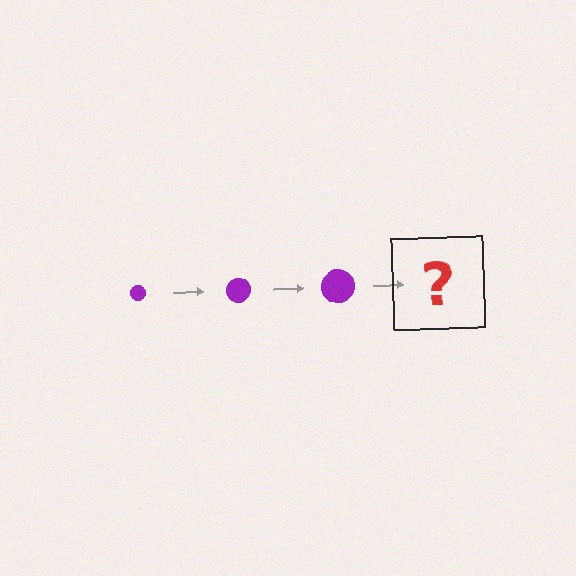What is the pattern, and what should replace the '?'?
The pattern is that the circle gets progressively larger each step. The '?' should be a purple circle, larger than the previous one.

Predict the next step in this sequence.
The next step is a purple circle, larger than the previous one.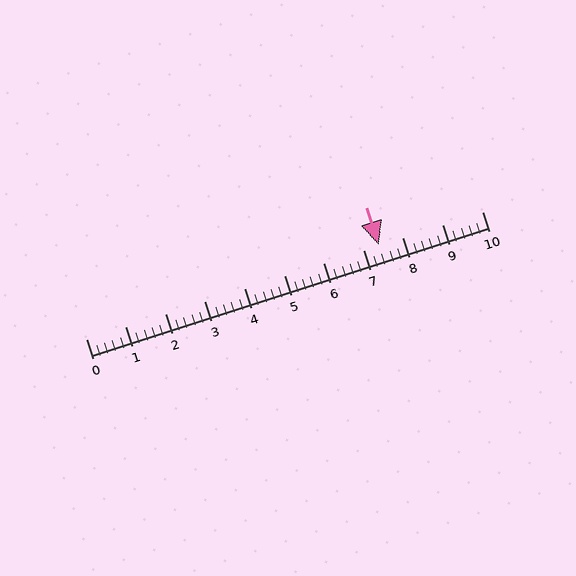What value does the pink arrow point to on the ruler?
The pink arrow points to approximately 7.4.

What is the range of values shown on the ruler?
The ruler shows values from 0 to 10.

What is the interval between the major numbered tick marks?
The major tick marks are spaced 1 units apart.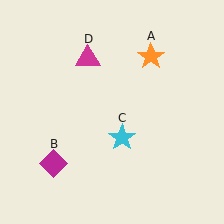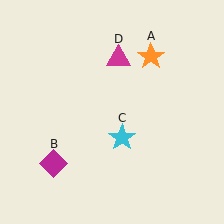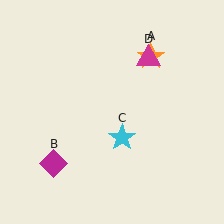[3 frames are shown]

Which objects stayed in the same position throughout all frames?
Orange star (object A) and magenta diamond (object B) and cyan star (object C) remained stationary.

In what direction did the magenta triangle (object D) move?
The magenta triangle (object D) moved right.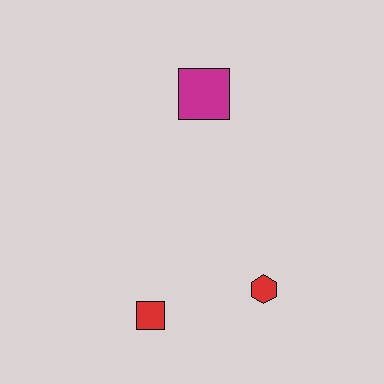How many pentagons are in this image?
There are no pentagons.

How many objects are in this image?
There are 3 objects.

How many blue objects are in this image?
There are no blue objects.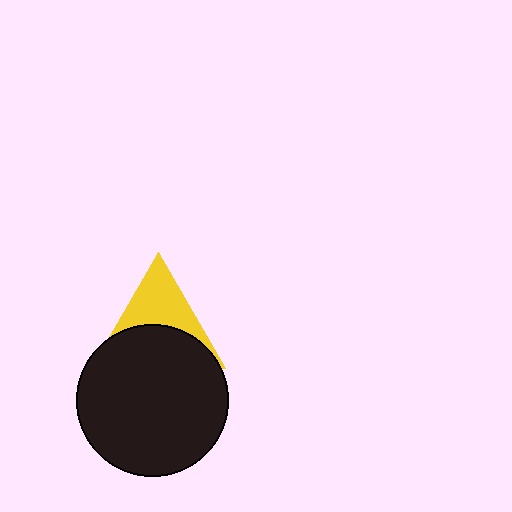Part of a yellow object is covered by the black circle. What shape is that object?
It is a triangle.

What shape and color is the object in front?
The object in front is a black circle.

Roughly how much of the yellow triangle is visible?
About half of it is visible (roughly 46%).